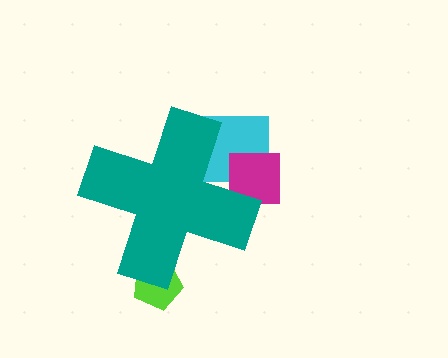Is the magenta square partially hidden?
Yes, the magenta square is partially hidden behind the teal cross.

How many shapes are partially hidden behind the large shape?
3 shapes are partially hidden.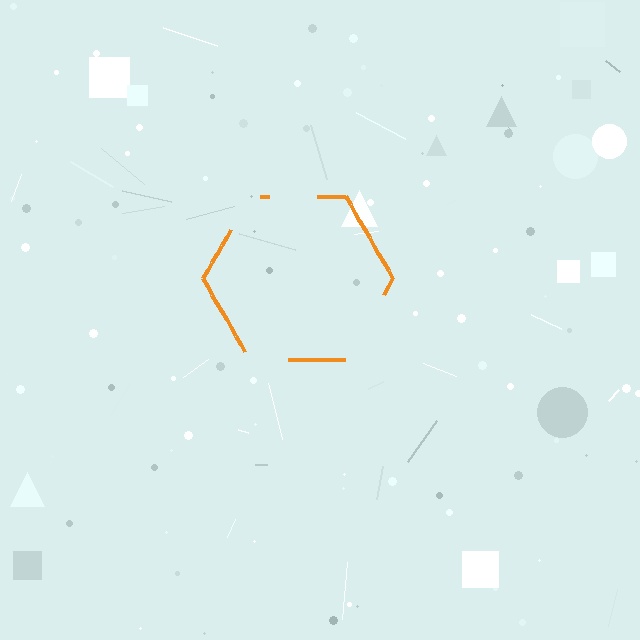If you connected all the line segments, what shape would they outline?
They would outline a hexagon.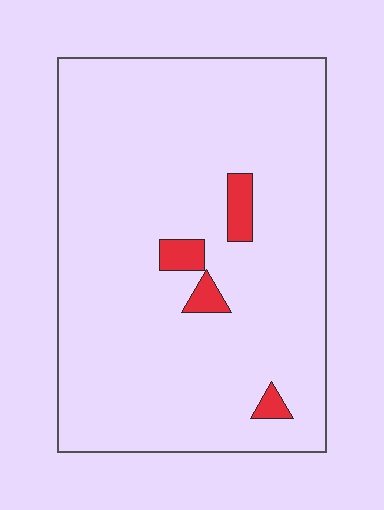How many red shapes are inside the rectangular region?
4.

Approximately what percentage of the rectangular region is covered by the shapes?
Approximately 5%.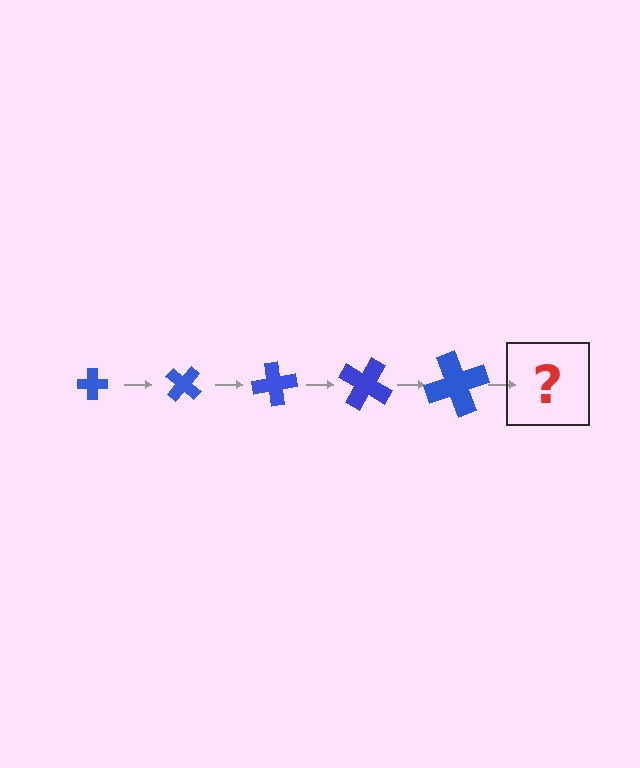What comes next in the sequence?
The next element should be a cross, larger than the previous one and rotated 200 degrees from the start.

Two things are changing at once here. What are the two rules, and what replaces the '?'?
The two rules are that the cross grows larger each step and it rotates 40 degrees each step. The '?' should be a cross, larger than the previous one and rotated 200 degrees from the start.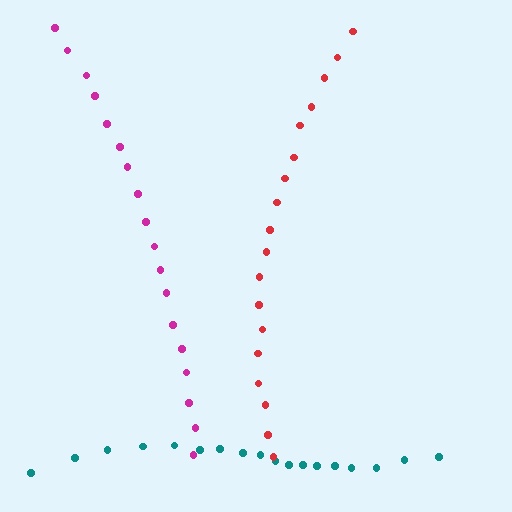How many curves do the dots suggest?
There are 3 distinct paths.